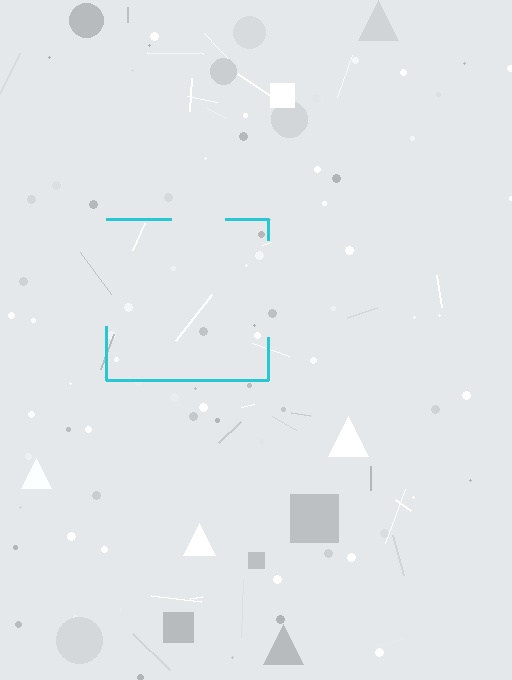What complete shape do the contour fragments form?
The contour fragments form a square.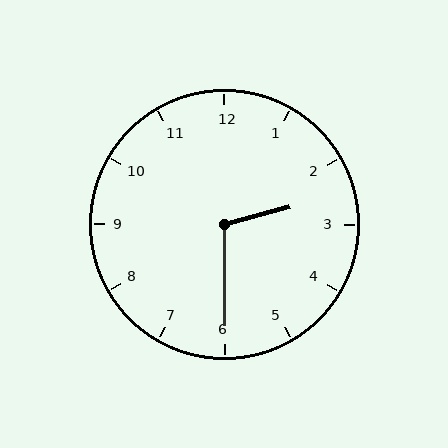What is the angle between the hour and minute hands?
Approximately 105 degrees.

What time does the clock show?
2:30.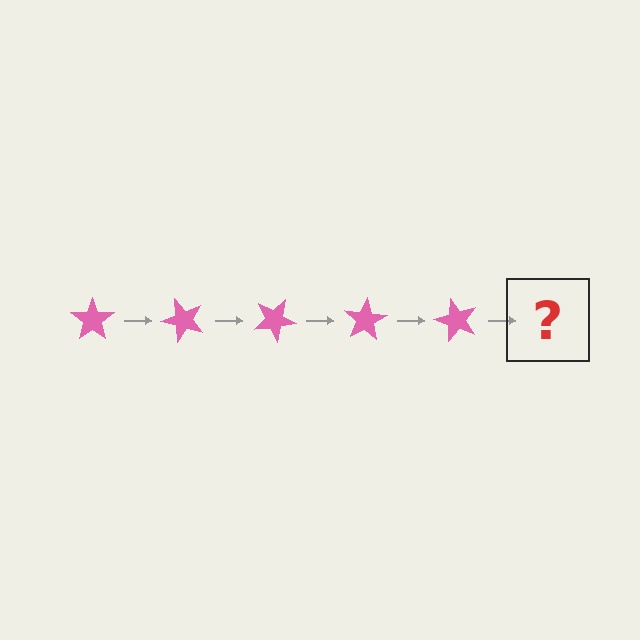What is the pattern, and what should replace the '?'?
The pattern is that the star rotates 50 degrees each step. The '?' should be a pink star rotated 250 degrees.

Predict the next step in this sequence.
The next step is a pink star rotated 250 degrees.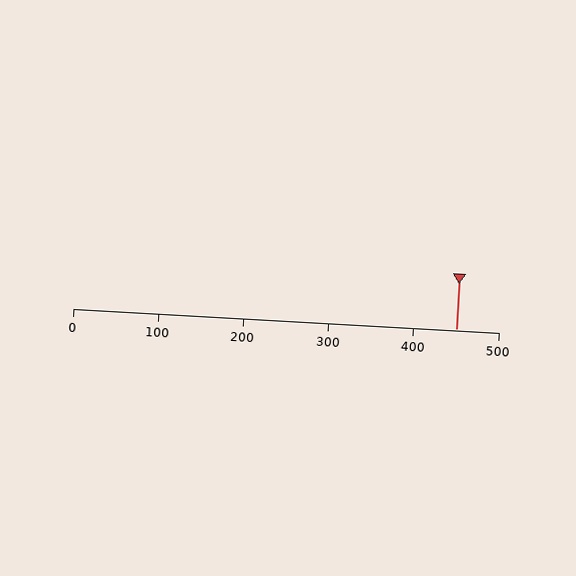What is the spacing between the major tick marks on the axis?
The major ticks are spaced 100 apart.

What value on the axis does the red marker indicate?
The marker indicates approximately 450.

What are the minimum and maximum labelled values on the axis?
The axis runs from 0 to 500.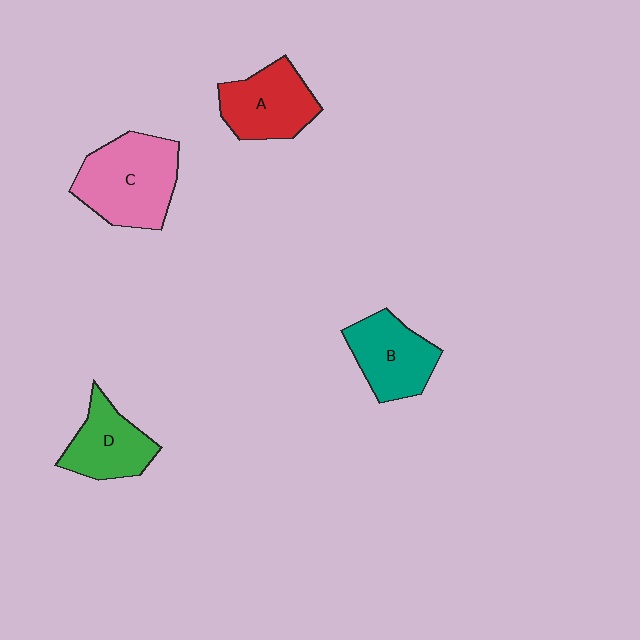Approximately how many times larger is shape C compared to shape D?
Approximately 1.5 times.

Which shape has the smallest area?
Shape D (green).